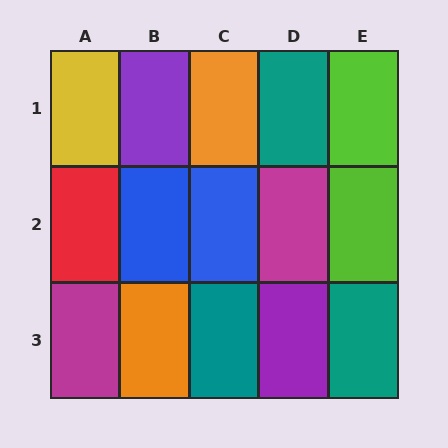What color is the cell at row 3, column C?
Teal.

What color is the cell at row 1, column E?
Lime.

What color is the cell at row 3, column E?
Teal.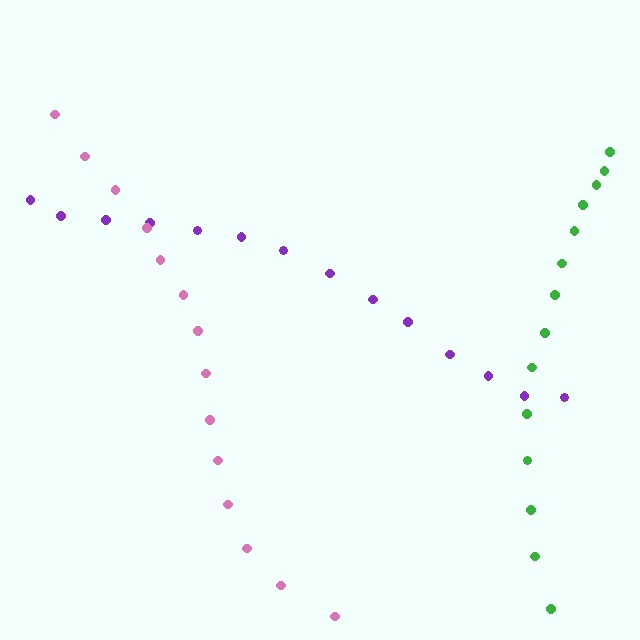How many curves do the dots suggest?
There are 3 distinct paths.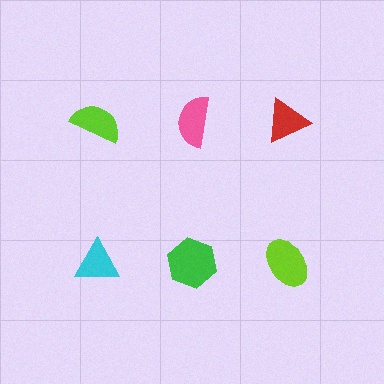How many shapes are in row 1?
3 shapes.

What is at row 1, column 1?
A lime semicircle.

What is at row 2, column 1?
A cyan triangle.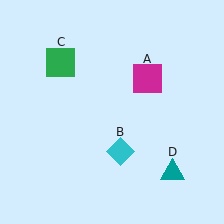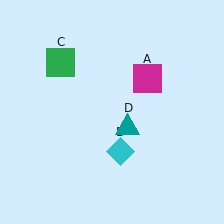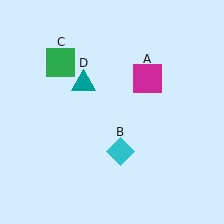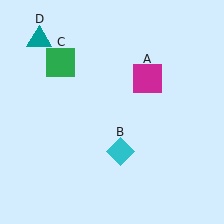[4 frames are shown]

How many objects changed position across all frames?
1 object changed position: teal triangle (object D).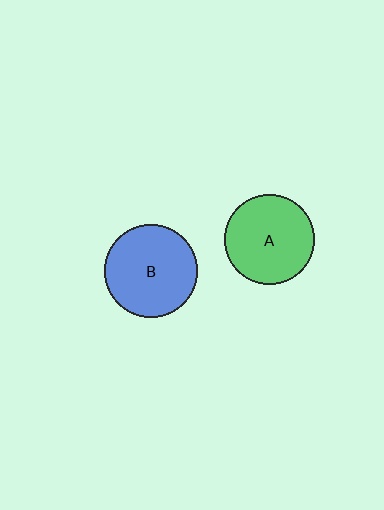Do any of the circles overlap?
No, none of the circles overlap.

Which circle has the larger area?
Circle B (blue).